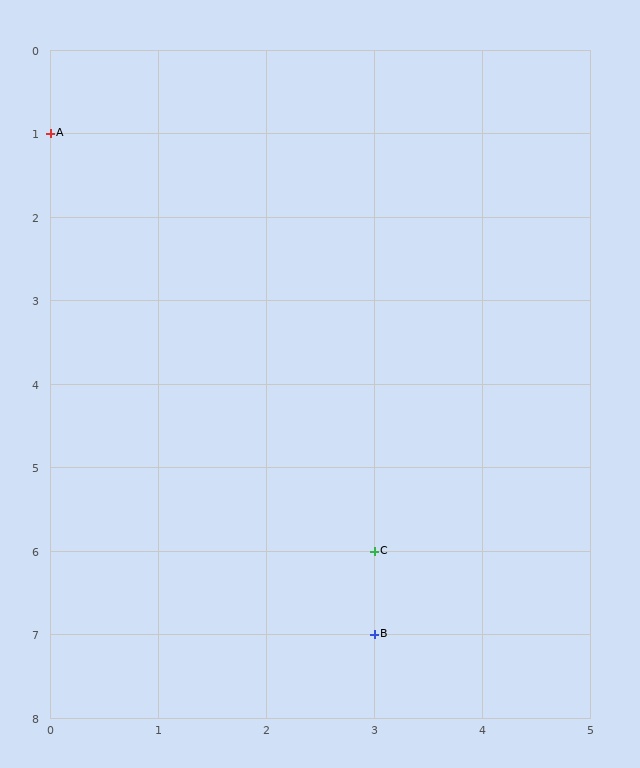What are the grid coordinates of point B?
Point B is at grid coordinates (3, 7).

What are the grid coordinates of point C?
Point C is at grid coordinates (3, 6).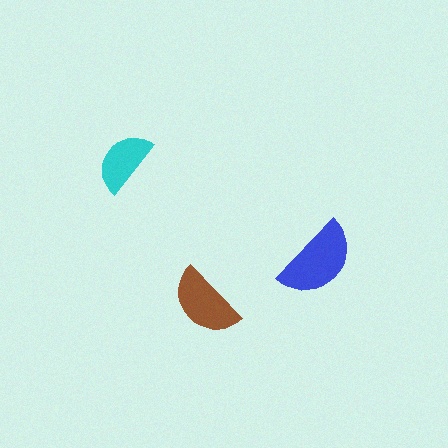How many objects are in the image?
There are 3 objects in the image.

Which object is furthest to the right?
The blue semicircle is rightmost.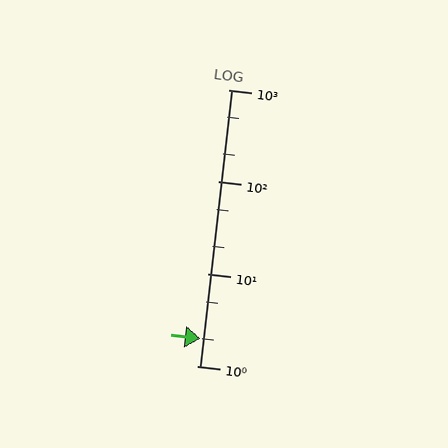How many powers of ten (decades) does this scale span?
The scale spans 3 decades, from 1 to 1000.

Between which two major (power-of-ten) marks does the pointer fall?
The pointer is between 1 and 10.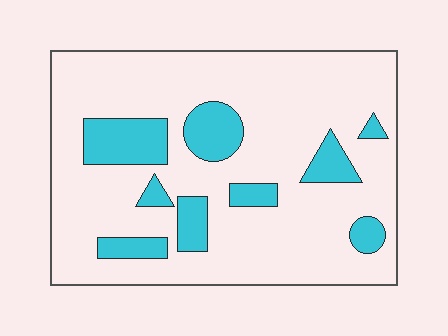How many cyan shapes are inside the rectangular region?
9.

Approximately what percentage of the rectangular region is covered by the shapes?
Approximately 20%.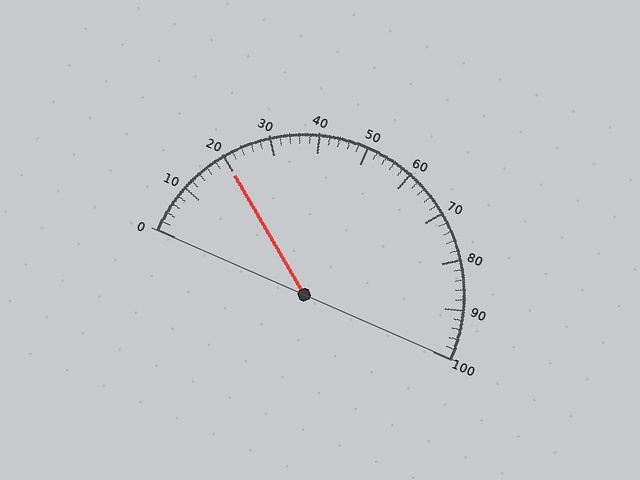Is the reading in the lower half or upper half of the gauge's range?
The reading is in the lower half of the range (0 to 100).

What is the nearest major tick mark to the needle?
The nearest major tick mark is 20.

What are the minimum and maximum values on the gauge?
The gauge ranges from 0 to 100.